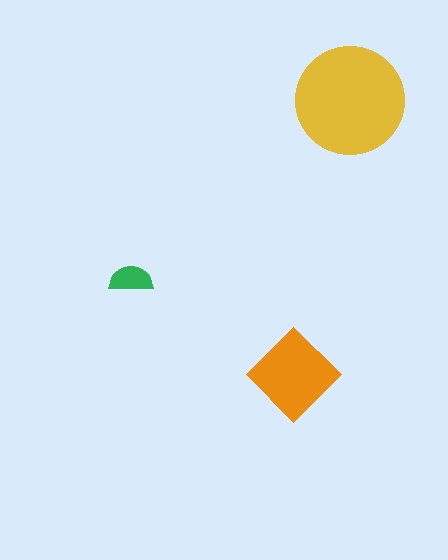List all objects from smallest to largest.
The green semicircle, the orange diamond, the yellow circle.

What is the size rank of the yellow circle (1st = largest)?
1st.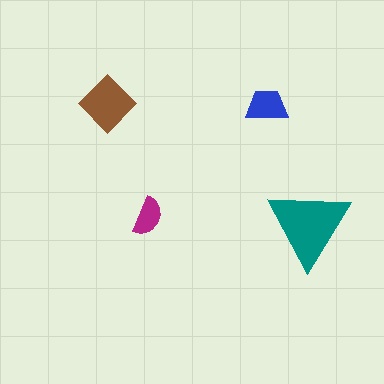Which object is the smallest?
The magenta semicircle.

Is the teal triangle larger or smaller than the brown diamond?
Larger.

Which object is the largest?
The teal triangle.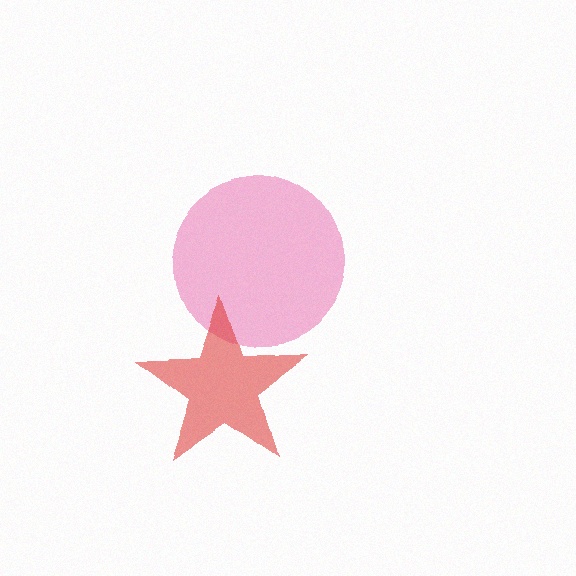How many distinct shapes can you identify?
There are 2 distinct shapes: a pink circle, a red star.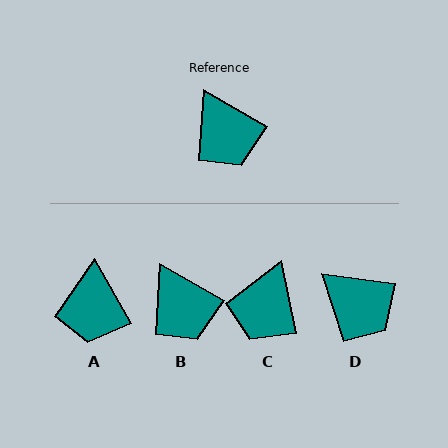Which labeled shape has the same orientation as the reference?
B.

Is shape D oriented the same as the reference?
No, it is off by about 22 degrees.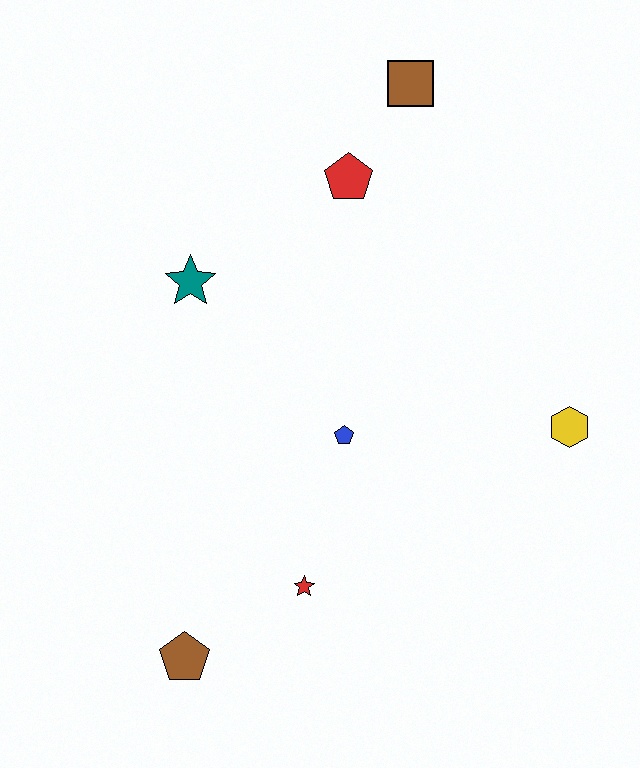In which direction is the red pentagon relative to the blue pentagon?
The red pentagon is above the blue pentagon.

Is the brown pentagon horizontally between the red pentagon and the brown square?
No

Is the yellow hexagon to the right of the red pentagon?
Yes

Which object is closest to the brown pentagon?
The red star is closest to the brown pentagon.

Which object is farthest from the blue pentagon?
The brown square is farthest from the blue pentagon.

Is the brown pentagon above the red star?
No